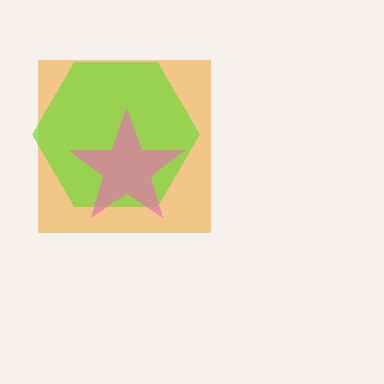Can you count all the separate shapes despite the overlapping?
Yes, there are 3 separate shapes.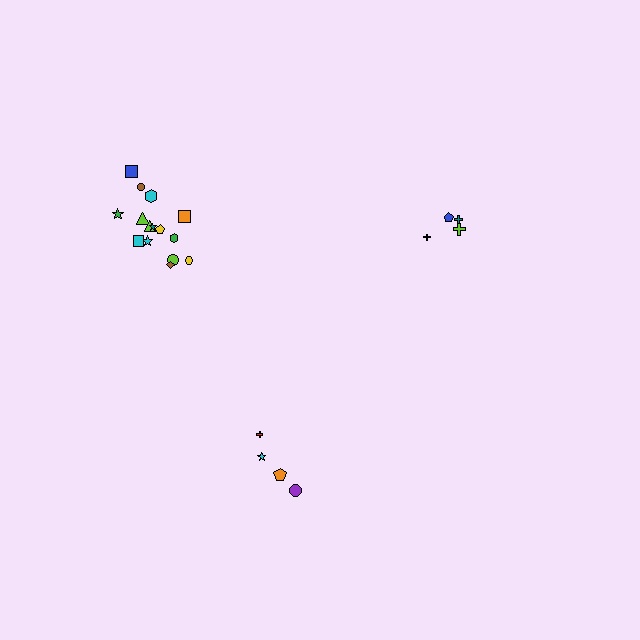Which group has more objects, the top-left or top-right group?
The top-left group.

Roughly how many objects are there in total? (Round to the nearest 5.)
Roughly 25 objects in total.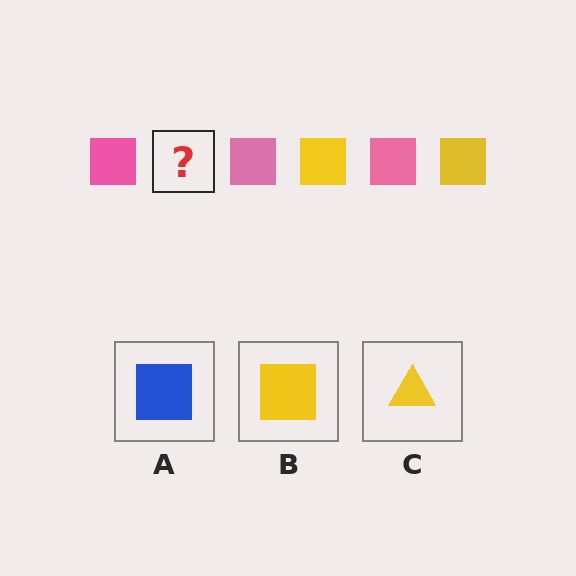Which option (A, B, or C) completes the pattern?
B.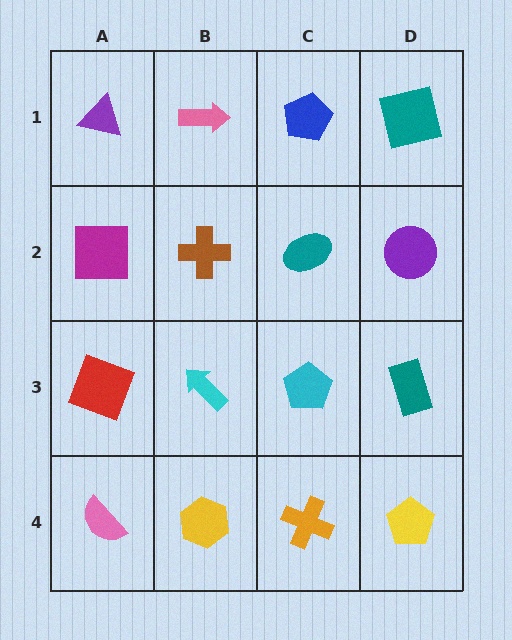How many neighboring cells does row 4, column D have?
2.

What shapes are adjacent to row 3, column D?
A purple circle (row 2, column D), a yellow pentagon (row 4, column D), a cyan pentagon (row 3, column C).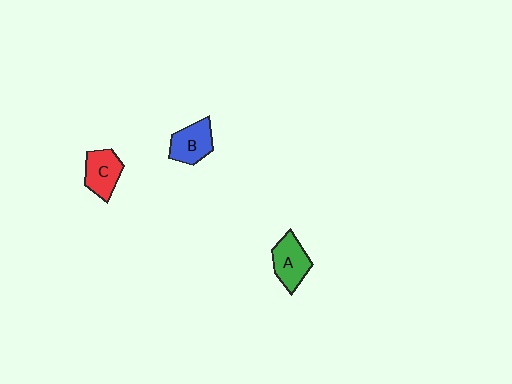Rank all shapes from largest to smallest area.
From largest to smallest: A (green), B (blue), C (red).